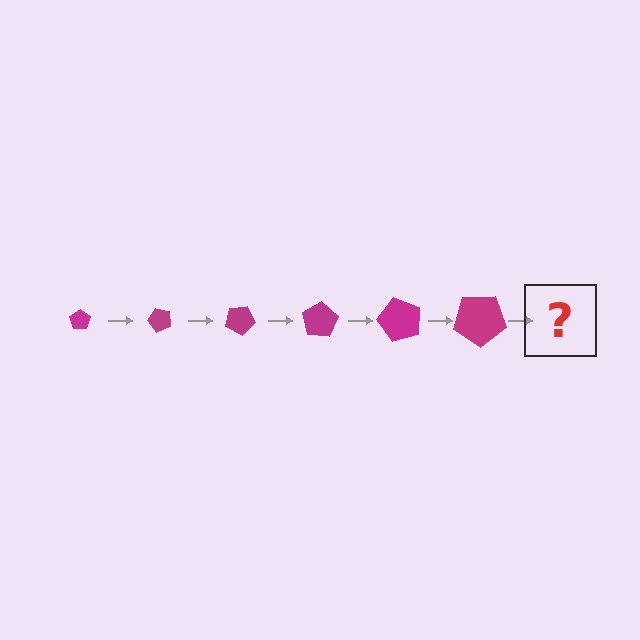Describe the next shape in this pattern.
It should be a pentagon, larger than the previous one and rotated 300 degrees from the start.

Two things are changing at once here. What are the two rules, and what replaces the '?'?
The two rules are that the pentagon grows larger each step and it rotates 50 degrees each step. The '?' should be a pentagon, larger than the previous one and rotated 300 degrees from the start.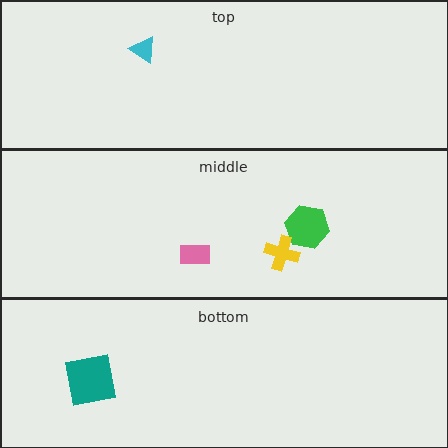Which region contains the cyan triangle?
The top region.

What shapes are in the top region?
The cyan triangle.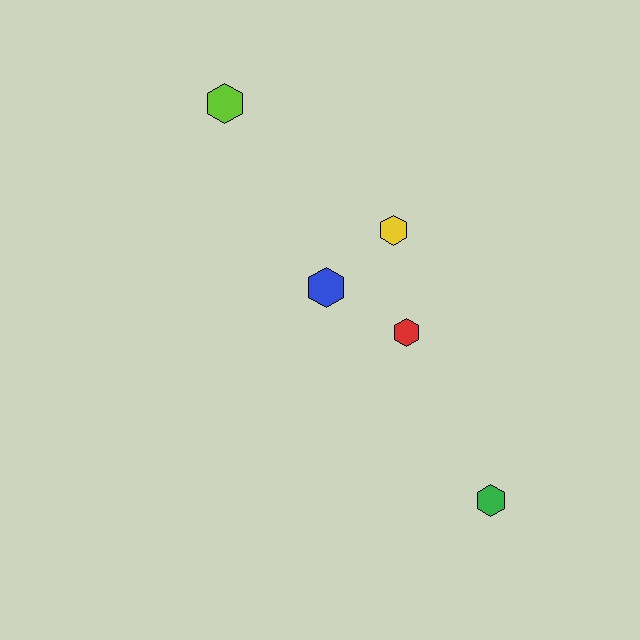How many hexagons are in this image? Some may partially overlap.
There are 5 hexagons.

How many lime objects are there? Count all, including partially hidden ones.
There is 1 lime object.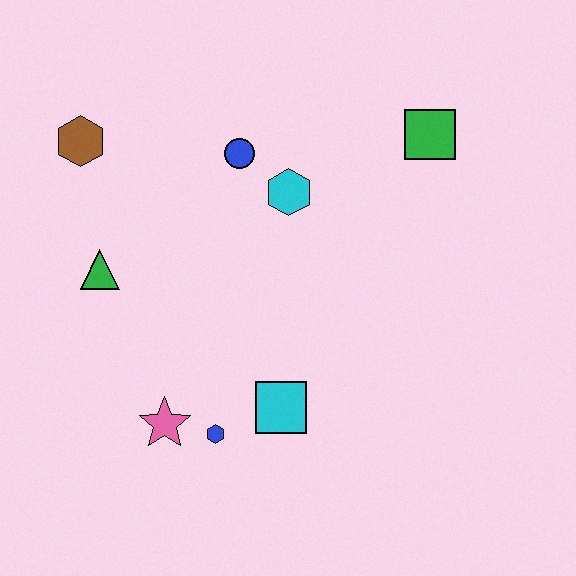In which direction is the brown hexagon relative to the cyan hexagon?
The brown hexagon is to the left of the cyan hexagon.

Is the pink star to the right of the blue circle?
No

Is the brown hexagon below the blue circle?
No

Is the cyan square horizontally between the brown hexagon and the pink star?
No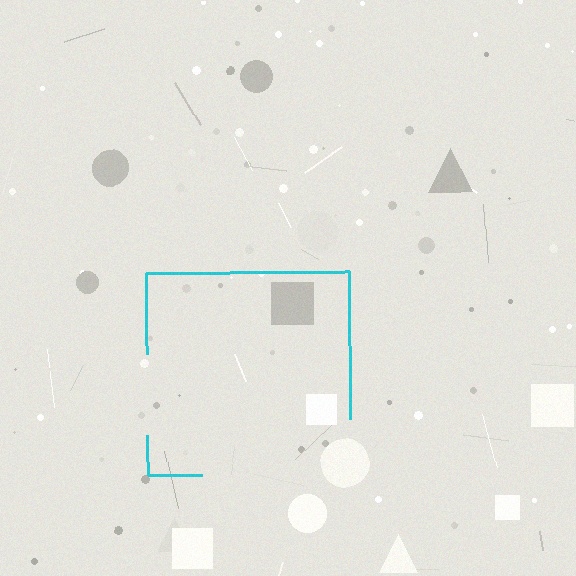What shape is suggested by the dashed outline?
The dashed outline suggests a square.